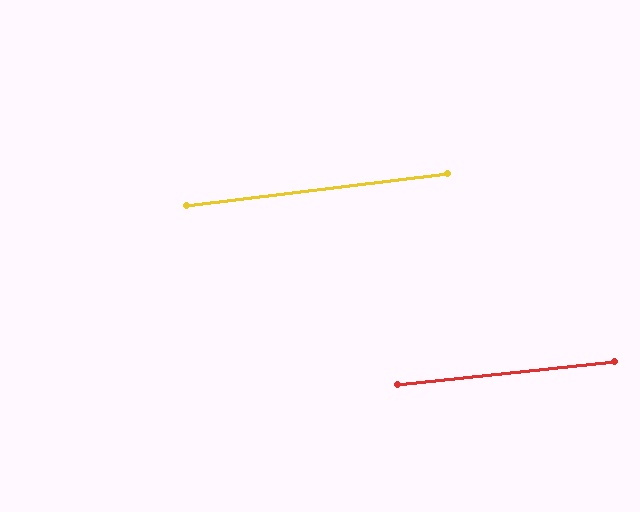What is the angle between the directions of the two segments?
Approximately 1 degree.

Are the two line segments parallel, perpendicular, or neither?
Parallel — their directions differ by only 0.7°.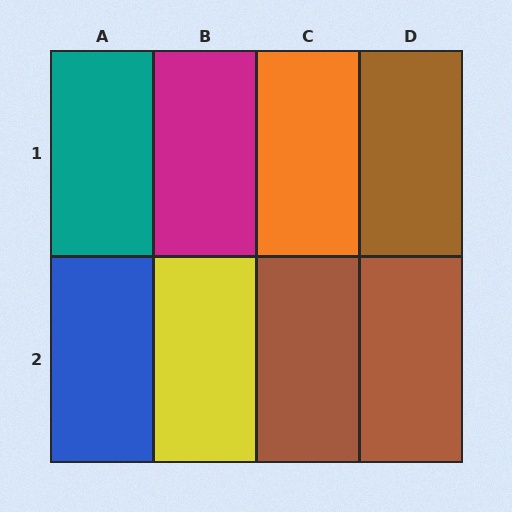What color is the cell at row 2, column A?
Blue.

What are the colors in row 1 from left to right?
Teal, magenta, orange, brown.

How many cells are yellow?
1 cell is yellow.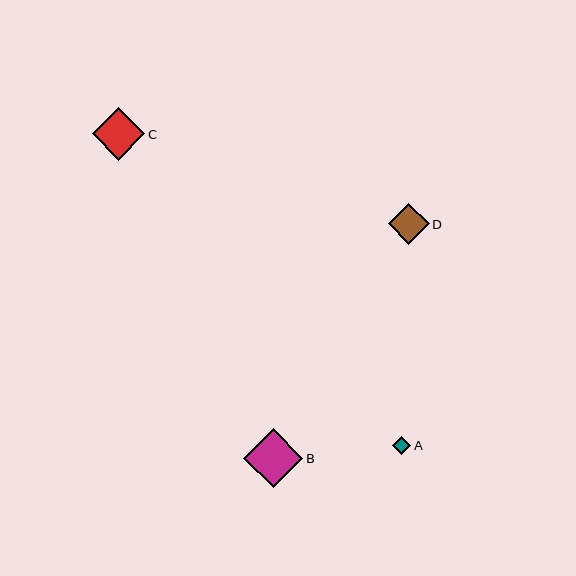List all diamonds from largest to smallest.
From largest to smallest: B, C, D, A.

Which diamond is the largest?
Diamond B is the largest with a size of approximately 59 pixels.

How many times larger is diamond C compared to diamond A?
Diamond C is approximately 2.9 times the size of diamond A.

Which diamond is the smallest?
Diamond A is the smallest with a size of approximately 18 pixels.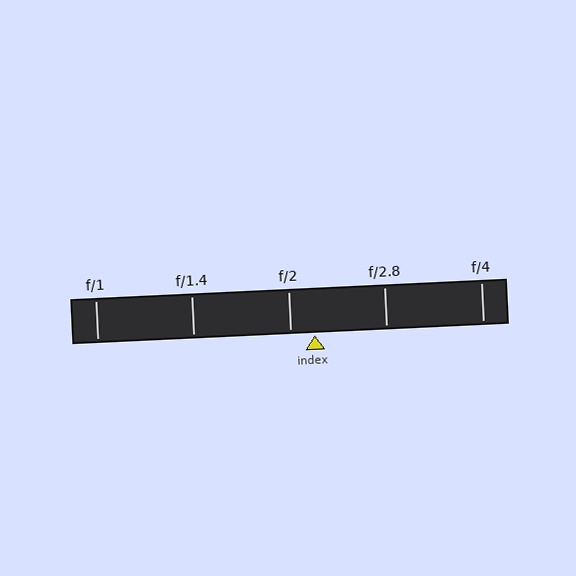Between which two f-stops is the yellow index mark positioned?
The index mark is between f/2 and f/2.8.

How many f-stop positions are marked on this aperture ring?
There are 5 f-stop positions marked.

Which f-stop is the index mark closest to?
The index mark is closest to f/2.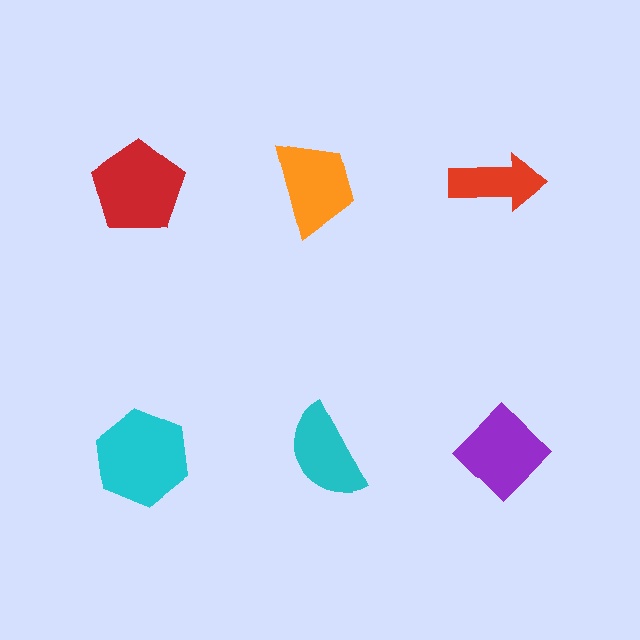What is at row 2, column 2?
A cyan semicircle.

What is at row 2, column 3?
A purple diamond.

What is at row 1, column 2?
An orange trapezoid.